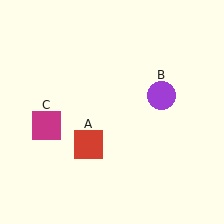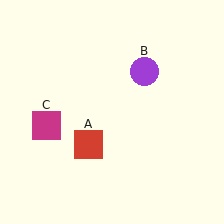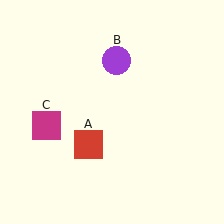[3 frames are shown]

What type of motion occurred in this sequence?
The purple circle (object B) rotated counterclockwise around the center of the scene.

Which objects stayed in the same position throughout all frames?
Red square (object A) and magenta square (object C) remained stationary.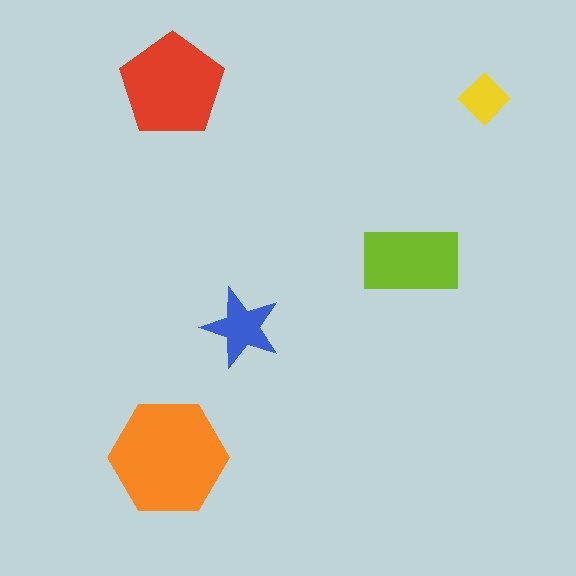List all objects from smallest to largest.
The yellow diamond, the blue star, the lime rectangle, the red pentagon, the orange hexagon.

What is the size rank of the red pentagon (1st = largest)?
2nd.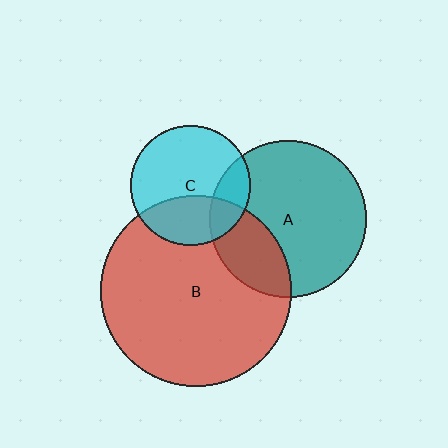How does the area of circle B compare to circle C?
Approximately 2.6 times.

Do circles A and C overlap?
Yes.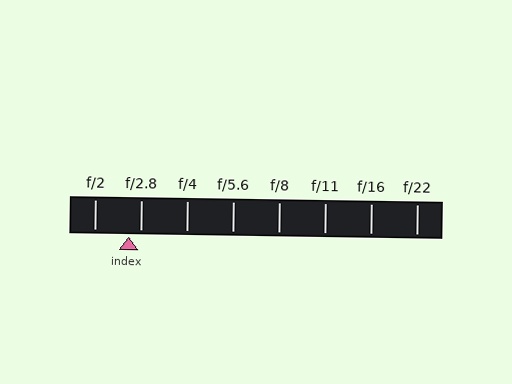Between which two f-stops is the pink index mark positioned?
The index mark is between f/2 and f/2.8.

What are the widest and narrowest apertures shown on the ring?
The widest aperture shown is f/2 and the narrowest is f/22.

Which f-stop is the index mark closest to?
The index mark is closest to f/2.8.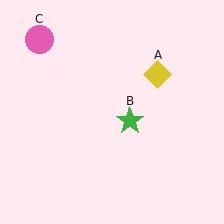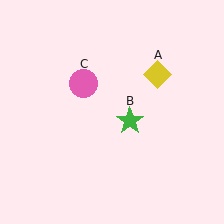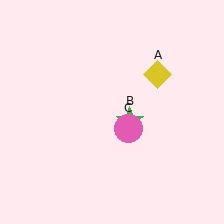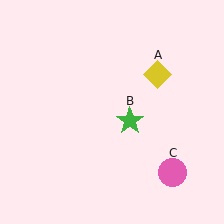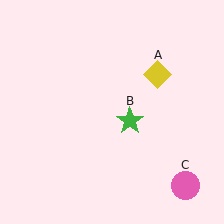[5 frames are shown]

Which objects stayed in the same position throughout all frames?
Yellow diamond (object A) and green star (object B) remained stationary.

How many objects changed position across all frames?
1 object changed position: pink circle (object C).